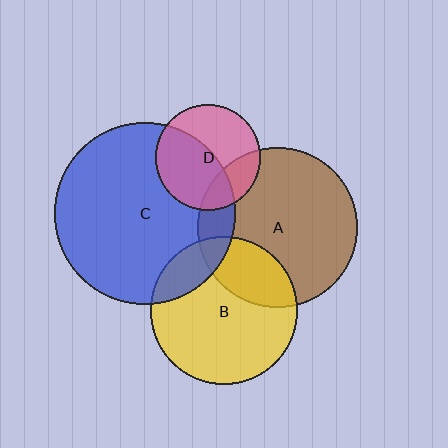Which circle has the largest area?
Circle C (blue).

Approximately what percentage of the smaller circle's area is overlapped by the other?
Approximately 25%.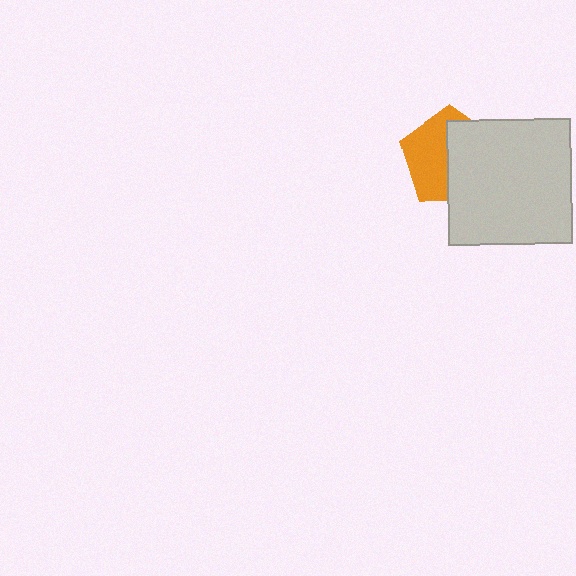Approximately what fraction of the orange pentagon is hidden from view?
Roughly 51% of the orange pentagon is hidden behind the light gray square.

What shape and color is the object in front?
The object in front is a light gray square.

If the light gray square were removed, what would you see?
You would see the complete orange pentagon.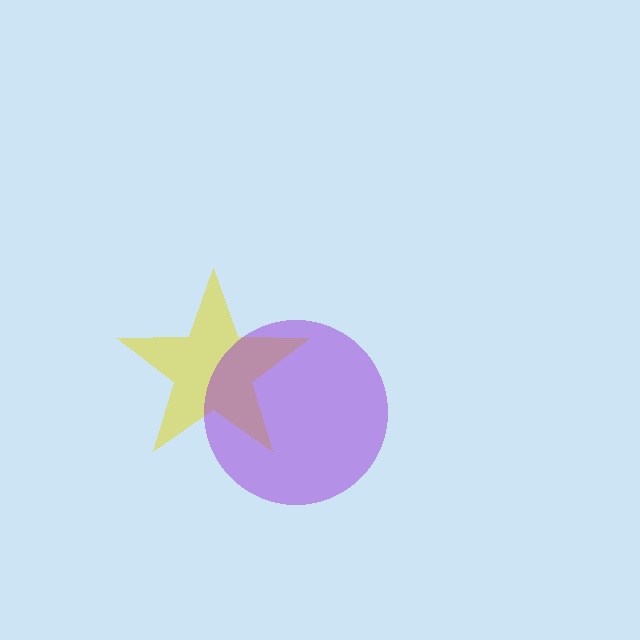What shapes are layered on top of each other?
The layered shapes are: a yellow star, a purple circle.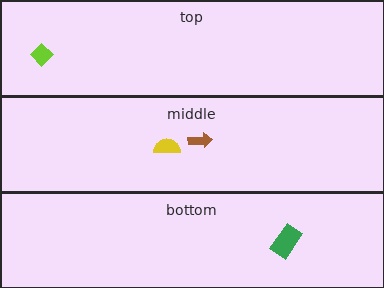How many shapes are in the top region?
1.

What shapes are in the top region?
The lime diamond.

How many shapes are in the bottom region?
1.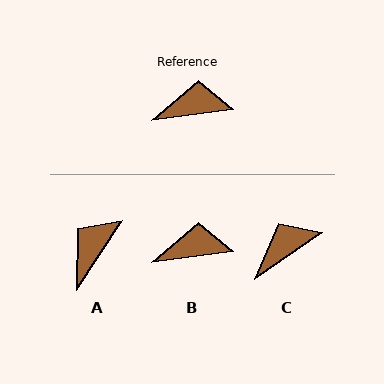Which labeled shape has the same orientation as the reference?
B.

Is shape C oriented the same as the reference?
No, it is off by about 27 degrees.